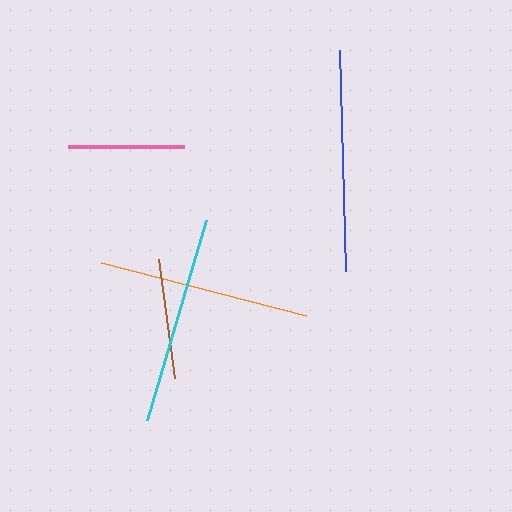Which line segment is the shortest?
The pink line is the shortest at approximately 115 pixels.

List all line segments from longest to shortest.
From longest to shortest: blue, orange, cyan, brown, pink.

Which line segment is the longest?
The blue line is the longest at approximately 220 pixels.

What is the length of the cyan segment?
The cyan segment is approximately 209 pixels long.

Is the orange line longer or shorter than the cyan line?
The orange line is longer than the cyan line.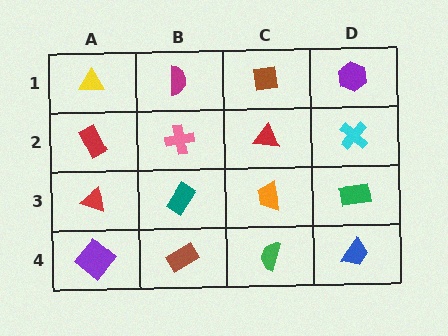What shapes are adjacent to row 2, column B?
A magenta semicircle (row 1, column B), a teal rectangle (row 3, column B), a red rectangle (row 2, column A), a red triangle (row 2, column C).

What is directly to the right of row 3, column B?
An orange trapezoid.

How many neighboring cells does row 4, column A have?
2.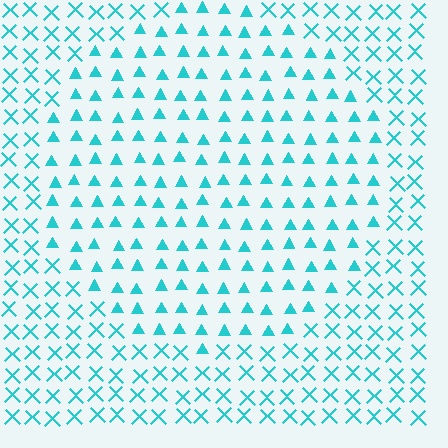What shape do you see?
I see a circle.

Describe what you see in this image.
The image is filled with small cyan elements arranged in a uniform grid. A circle-shaped region contains triangles, while the surrounding area contains X marks. The boundary is defined purely by the change in element shape.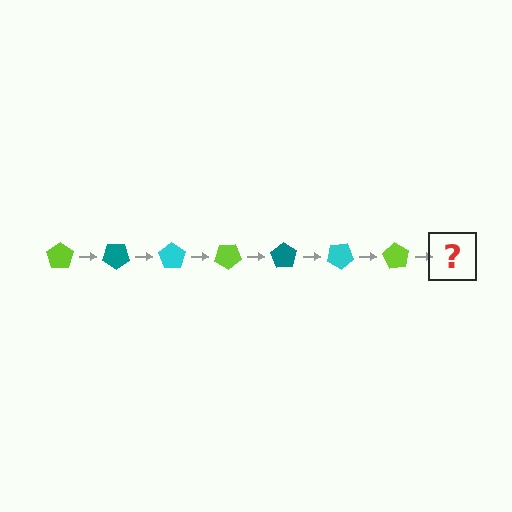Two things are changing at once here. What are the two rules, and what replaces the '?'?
The two rules are that it rotates 35 degrees each step and the color cycles through lime, teal, and cyan. The '?' should be a teal pentagon, rotated 245 degrees from the start.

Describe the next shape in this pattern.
It should be a teal pentagon, rotated 245 degrees from the start.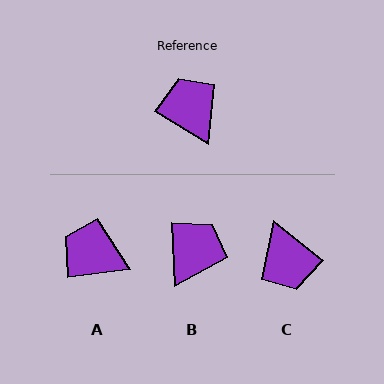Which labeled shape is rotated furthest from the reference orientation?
C, about 173 degrees away.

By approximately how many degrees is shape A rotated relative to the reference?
Approximately 39 degrees counter-clockwise.